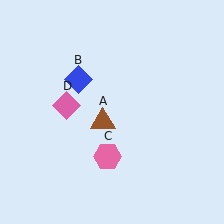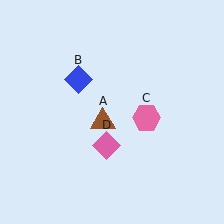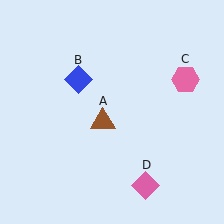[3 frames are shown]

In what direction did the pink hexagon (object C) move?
The pink hexagon (object C) moved up and to the right.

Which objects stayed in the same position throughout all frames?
Brown triangle (object A) and blue diamond (object B) remained stationary.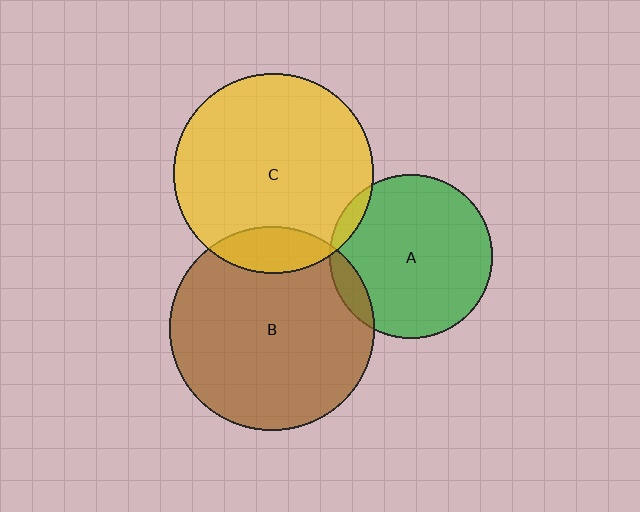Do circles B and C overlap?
Yes.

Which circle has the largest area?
Circle B (brown).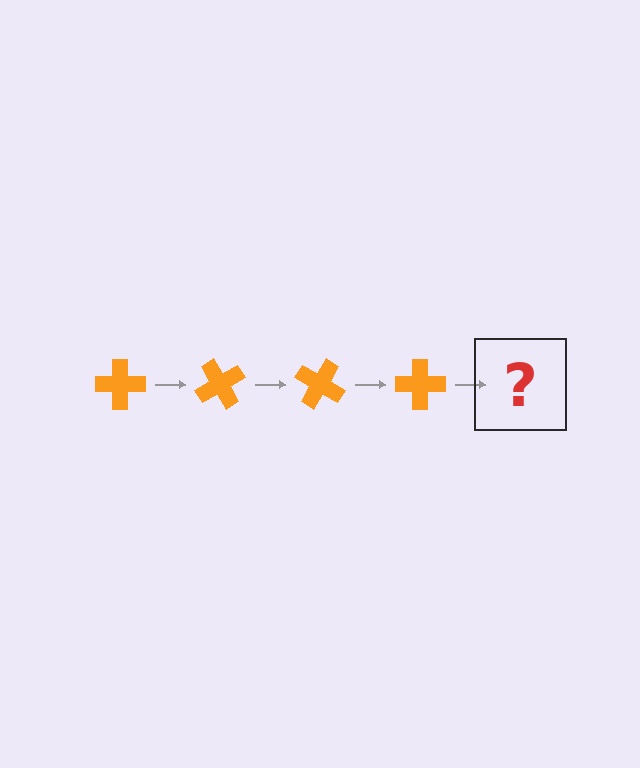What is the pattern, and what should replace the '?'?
The pattern is that the cross rotates 60 degrees each step. The '?' should be an orange cross rotated 240 degrees.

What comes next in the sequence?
The next element should be an orange cross rotated 240 degrees.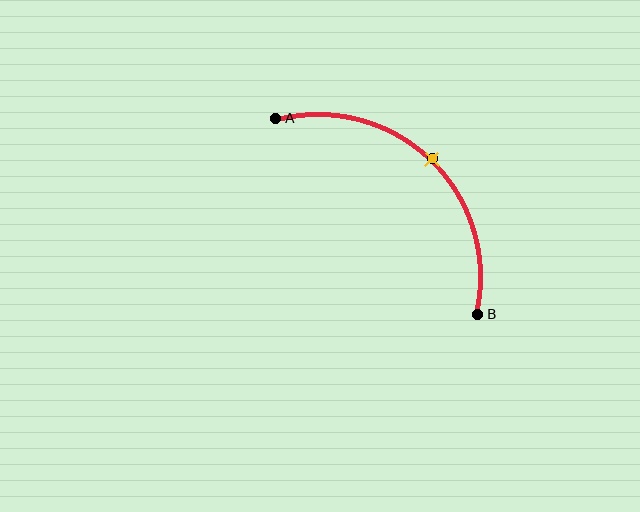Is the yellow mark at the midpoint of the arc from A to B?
Yes. The yellow mark lies on the arc at equal arc-length from both A and B — it is the arc midpoint.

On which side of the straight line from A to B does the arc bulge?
The arc bulges above and to the right of the straight line connecting A and B.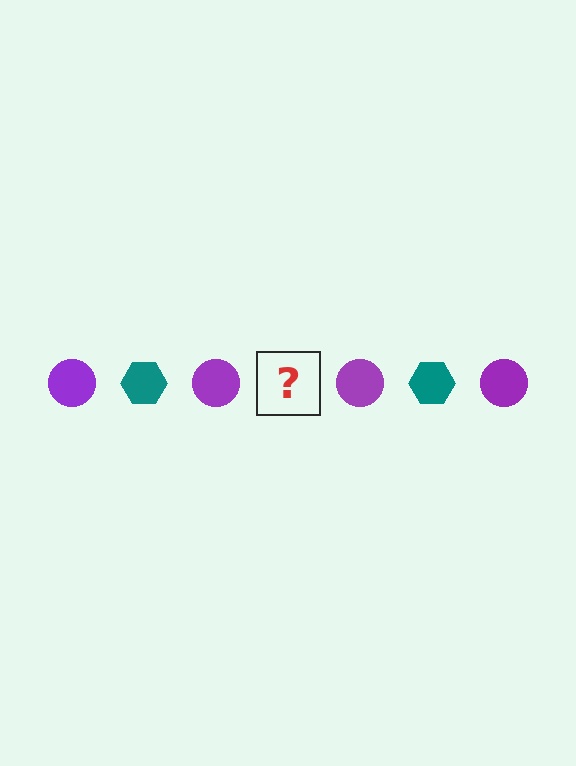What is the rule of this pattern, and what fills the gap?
The rule is that the pattern alternates between purple circle and teal hexagon. The gap should be filled with a teal hexagon.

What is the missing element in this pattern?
The missing element is a teal hexagon.